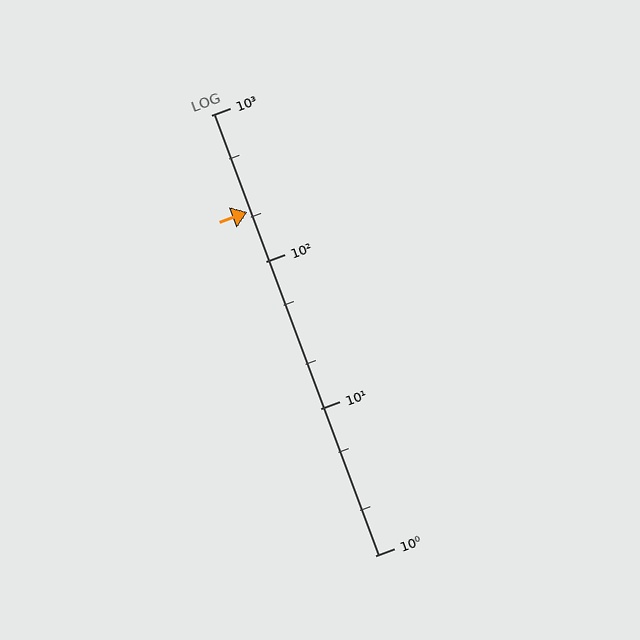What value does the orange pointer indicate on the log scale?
The pointer indicates approximately 220.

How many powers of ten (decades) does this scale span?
The scale spans 3 decades, from 1 to 1000.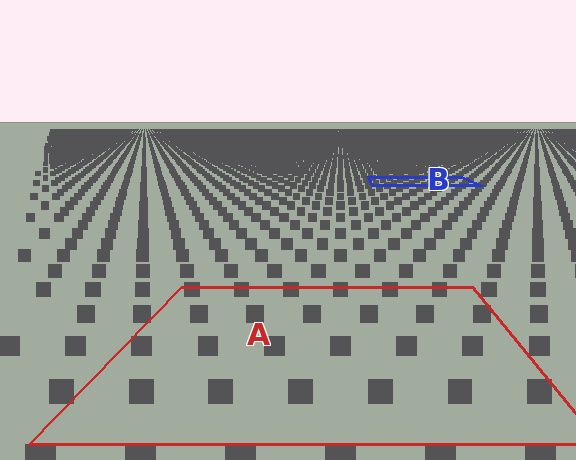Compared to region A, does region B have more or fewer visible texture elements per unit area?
Region B has more texture elements per unit area — they are packed more densely because it is farther away.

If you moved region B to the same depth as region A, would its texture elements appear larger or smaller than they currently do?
They would appear larger. At a closer depth, the same texture elements are projected at a bigger on-screen size.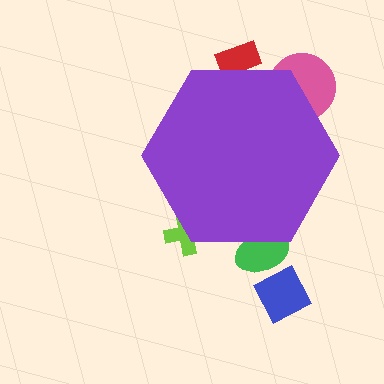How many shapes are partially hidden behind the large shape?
4 shapes are partially hidden.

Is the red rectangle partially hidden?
Yes, the red rectangle is partially hidden behind the purple hexagon.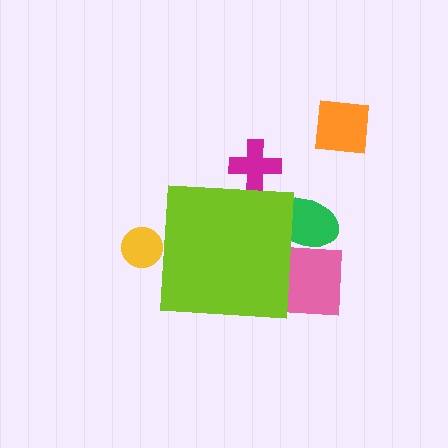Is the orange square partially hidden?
No, the orange square is fully visible.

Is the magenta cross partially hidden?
Yes, the magenta cross is partially hidden behind the lime square.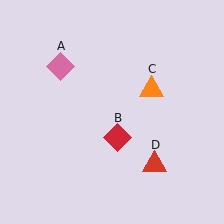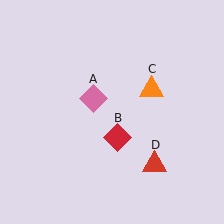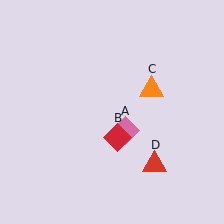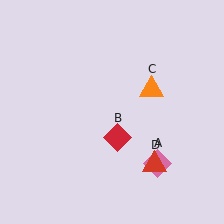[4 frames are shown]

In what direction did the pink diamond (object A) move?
The pink diamond (object A) moved down and to the right.